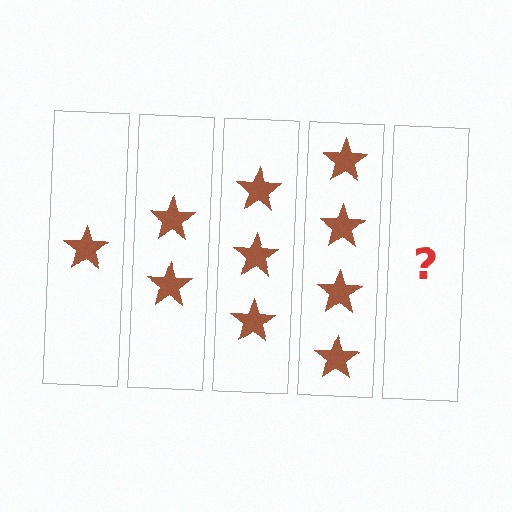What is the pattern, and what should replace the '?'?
The pattern is that each step adds one more star. The '?' should be 5 stars.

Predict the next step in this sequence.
The next step is 5 stars.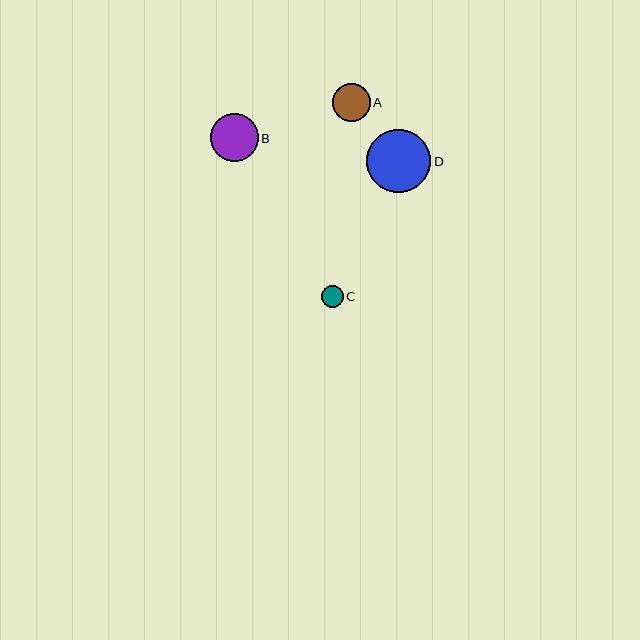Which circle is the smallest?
Circle C is the smallest with a size of approximately 22 pixels.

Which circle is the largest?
Circle D is the largest with a size of approximately 64 pixels.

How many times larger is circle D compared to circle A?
Circle D is approximately 1.7 times the size of circle A.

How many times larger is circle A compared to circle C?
Circle A is approximately 1.7 times the size of circle C.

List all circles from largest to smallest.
From largest to smallest: D, B, A, C.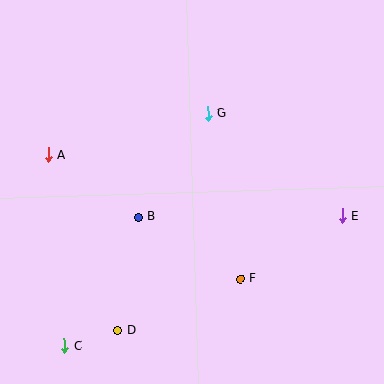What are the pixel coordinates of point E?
Point E is at (342, 216).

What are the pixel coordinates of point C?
Point C is at (64, 346).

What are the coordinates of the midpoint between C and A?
The midpoint between C and A is at (56, 251).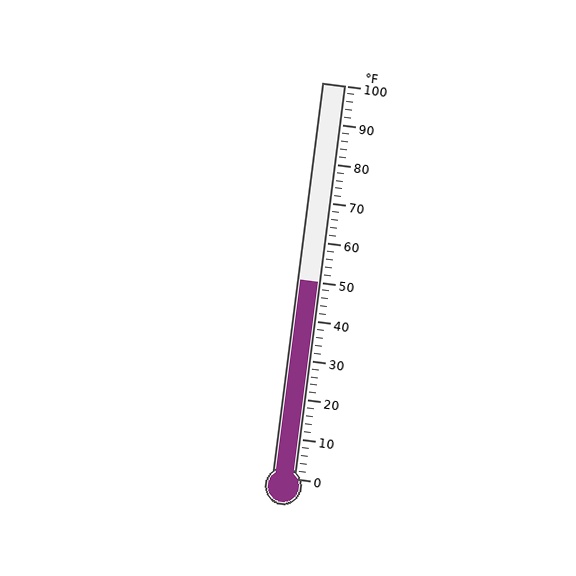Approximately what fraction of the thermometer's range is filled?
The thermometer is filled to approximately 50% of its range.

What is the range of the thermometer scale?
The thermometer scale ranges from 0°F to 100°F.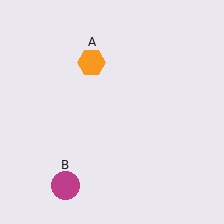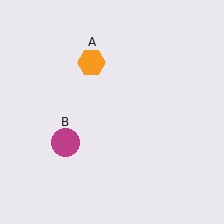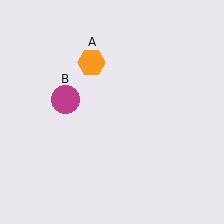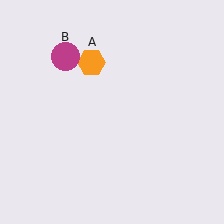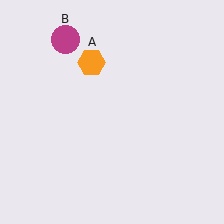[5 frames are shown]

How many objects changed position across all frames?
1 object changed position: magenta circle (object B).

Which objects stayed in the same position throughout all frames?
Orange hexagon (object A) remained stationary.